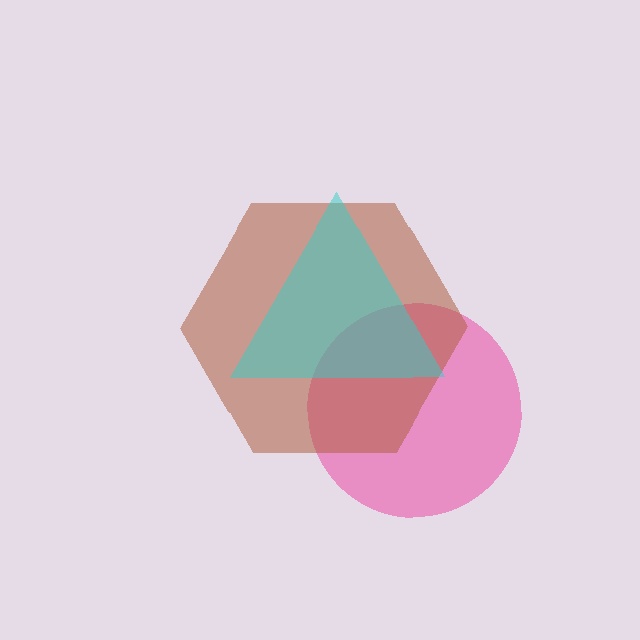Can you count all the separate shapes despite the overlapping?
Yes, there are 3 separate shapes.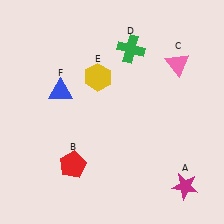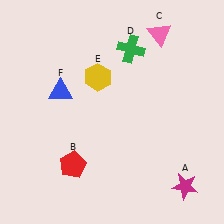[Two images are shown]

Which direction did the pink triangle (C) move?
The pink triangle (C) moved up.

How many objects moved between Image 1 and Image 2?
1 object moved between the two images.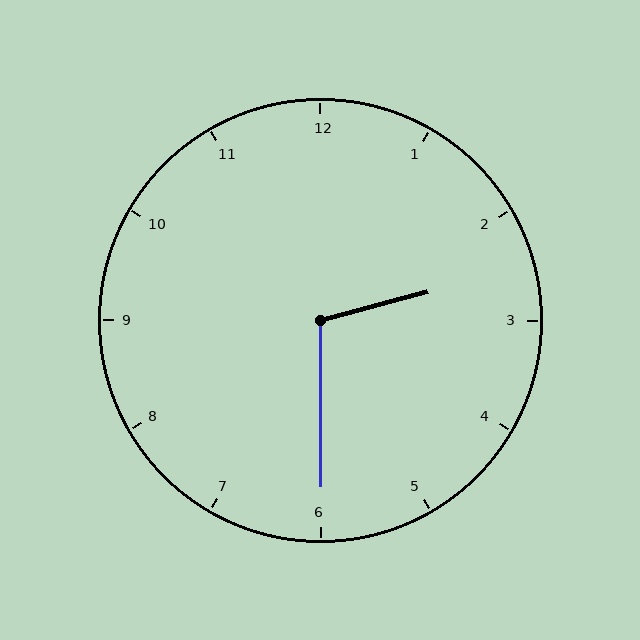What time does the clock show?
2:30.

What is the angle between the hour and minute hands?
Approximately 105 degrees.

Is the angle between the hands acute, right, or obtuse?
It is obtuse.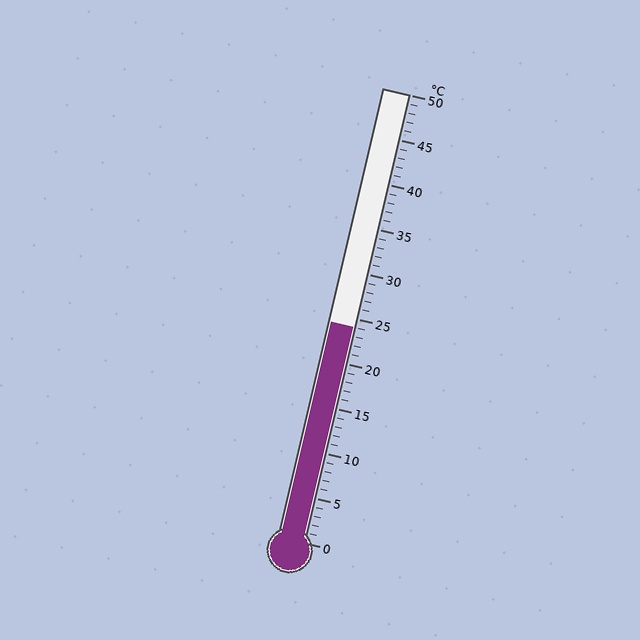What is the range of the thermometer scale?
The thermometer scale ranges from 0°C to 50°C.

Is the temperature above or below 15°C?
The temperature is above 15°C.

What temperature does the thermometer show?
The thermometer shows approximately 24°C.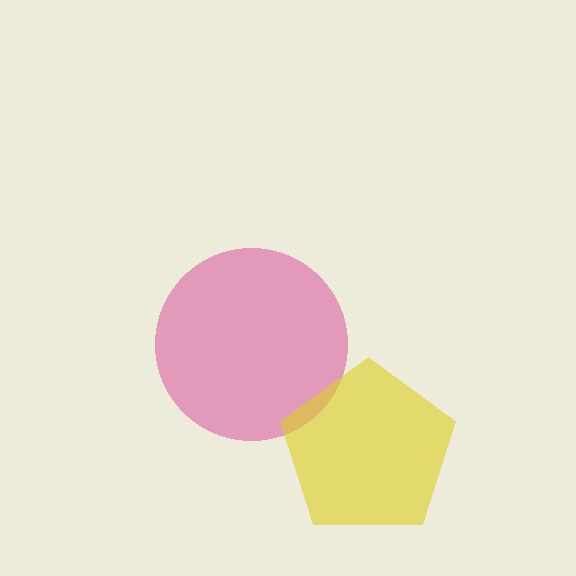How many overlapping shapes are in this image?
There are 2 overlapping shapes in the image.